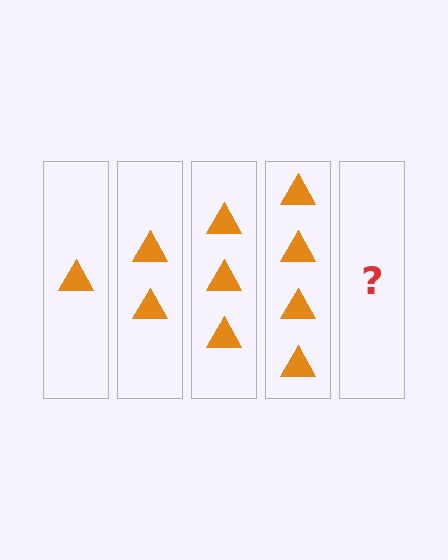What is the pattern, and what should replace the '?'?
The pattern is that each step adds one more triangle. The '?' should be 5 triangles.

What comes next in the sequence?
The next element should be 5 triangles.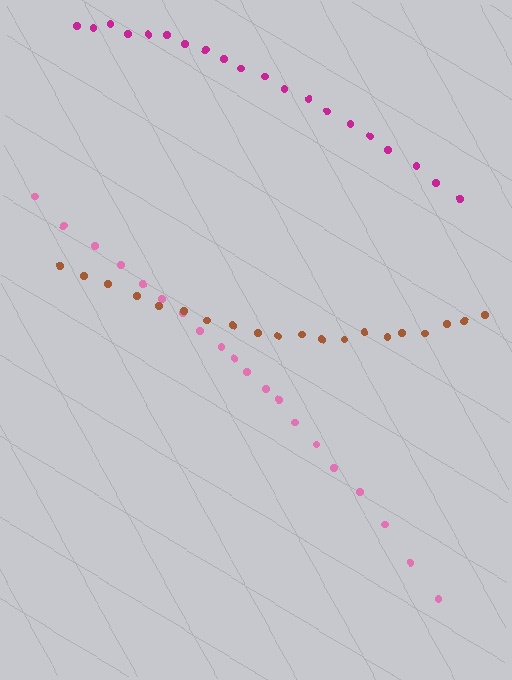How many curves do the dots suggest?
There are 3 distinct paths.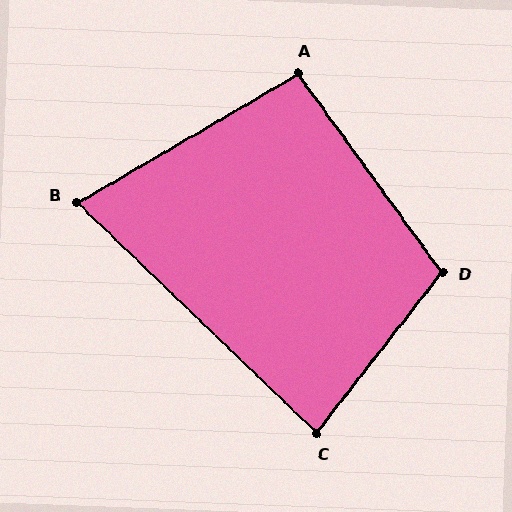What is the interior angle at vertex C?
Approximately 84 degrees (acute).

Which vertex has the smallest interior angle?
B, at approximately 74 degrees.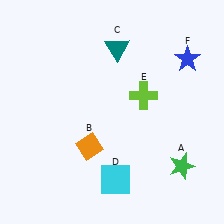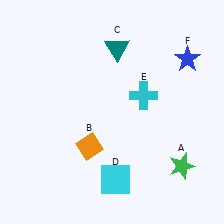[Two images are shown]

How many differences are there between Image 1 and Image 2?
There is 1 difference between the two images.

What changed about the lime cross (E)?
In Image 1, E is lime. In Image 2, it changed to cyan.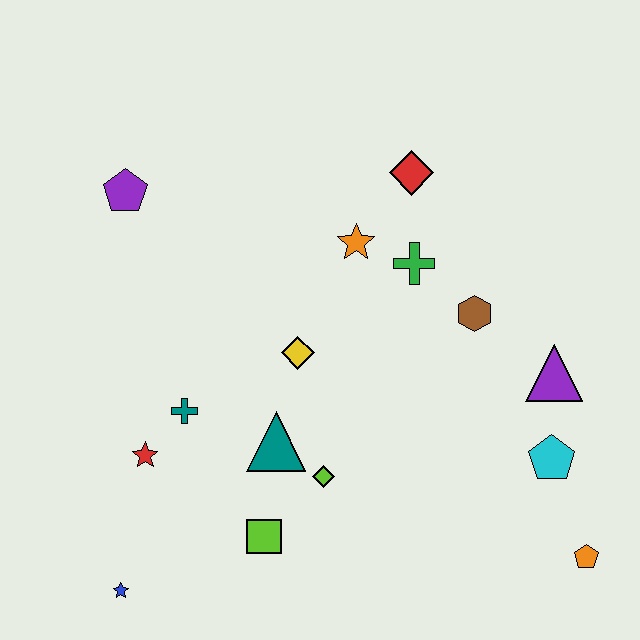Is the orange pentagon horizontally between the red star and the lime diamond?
No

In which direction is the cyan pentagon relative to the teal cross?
The cyan pentagon is to the right of the teal cross.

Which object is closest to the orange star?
The green cross is closest to the orange star.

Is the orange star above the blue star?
Yes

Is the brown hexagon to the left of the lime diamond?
No